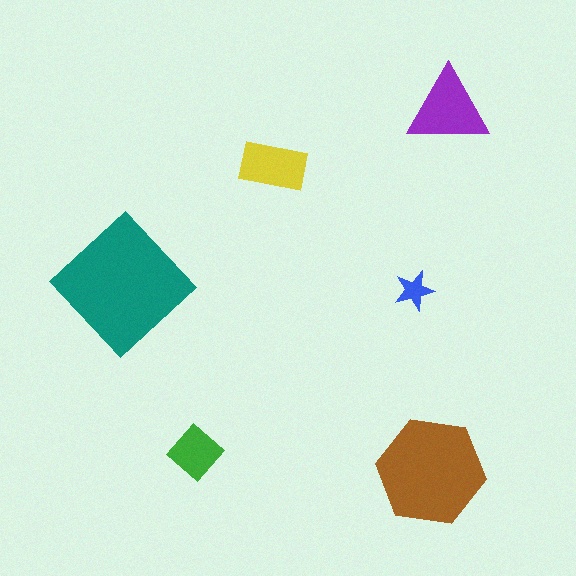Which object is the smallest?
The blue star.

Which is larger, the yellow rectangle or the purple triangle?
The purple triangle.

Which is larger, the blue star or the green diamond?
The green diamond.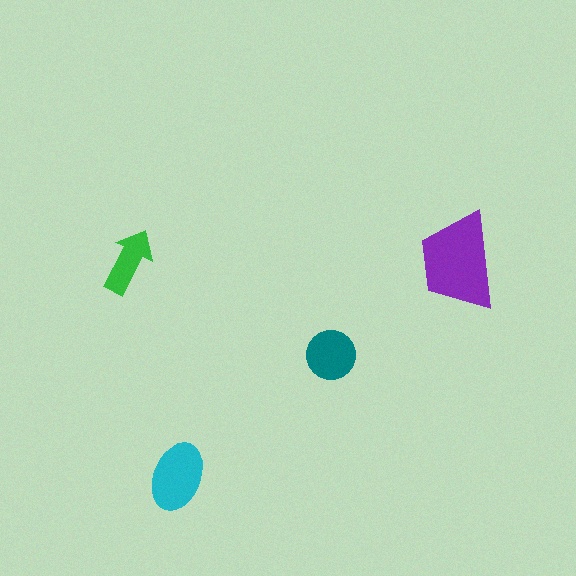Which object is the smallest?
The green arrow.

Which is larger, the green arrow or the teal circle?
The teal circle.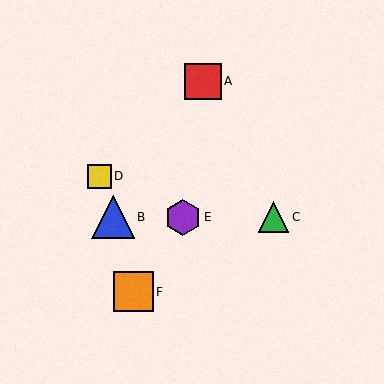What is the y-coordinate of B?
Object B is at y≈217.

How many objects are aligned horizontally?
3 objects (B, C, E) are aligned horizontally.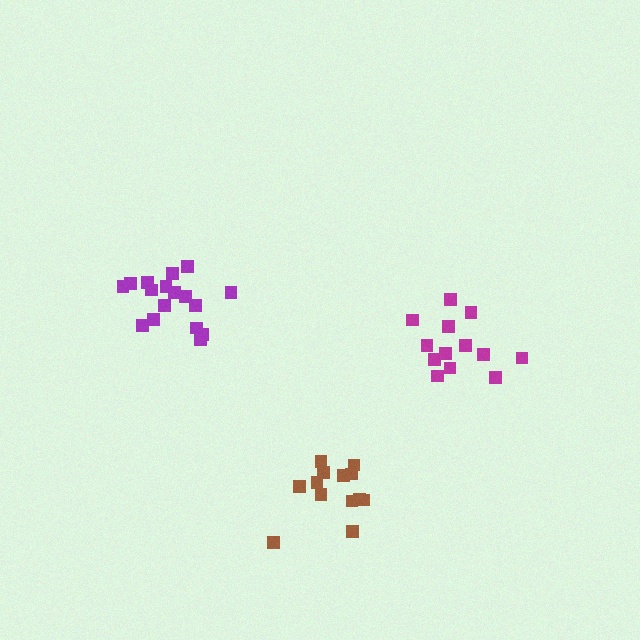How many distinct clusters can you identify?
There are 3 distinct clusters.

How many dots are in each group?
Group 1: 13 dots, Group 2: 13 dots, Group 3: 17 dots (43 total).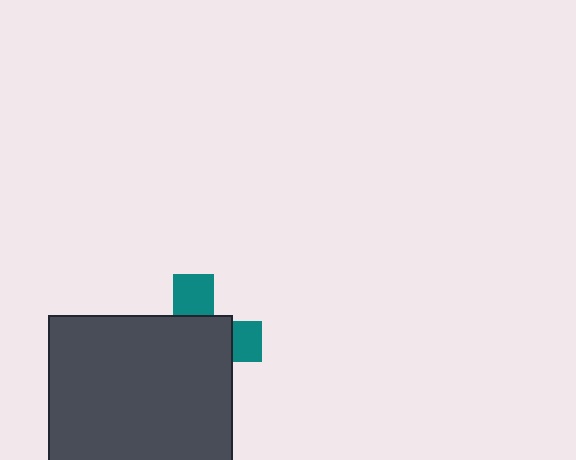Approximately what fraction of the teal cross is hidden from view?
Roughly 70% of the teal cross is hidden behind the dark gray square.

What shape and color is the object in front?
The object in front is a dark gray square.